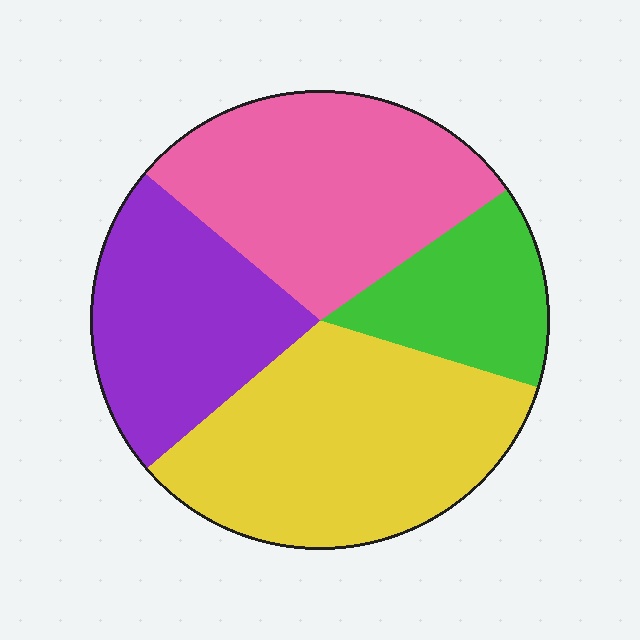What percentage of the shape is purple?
Purple covers about 20% of the shape.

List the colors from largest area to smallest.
From largest to smallest: yellow, pink, purple, green.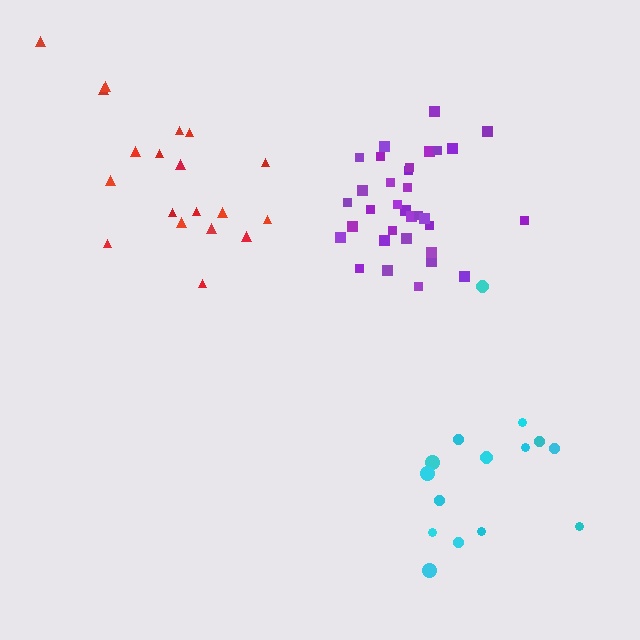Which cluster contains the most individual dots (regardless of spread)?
Purple (33).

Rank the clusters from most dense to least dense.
purple, cyan, red.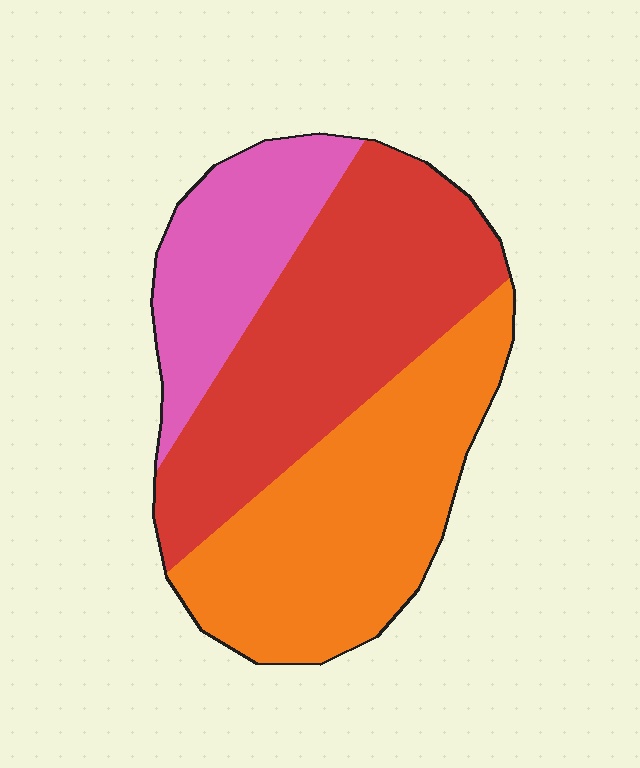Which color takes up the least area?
Pink, at roughly 20%.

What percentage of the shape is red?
Red covers around 40% of the shape.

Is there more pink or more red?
Red.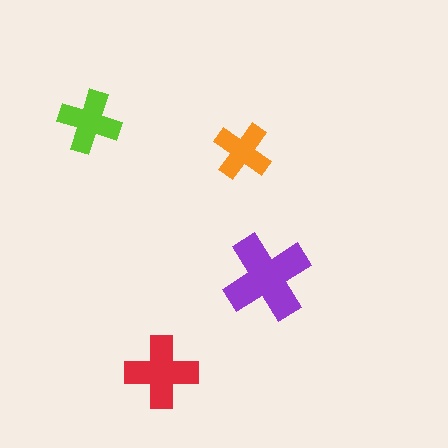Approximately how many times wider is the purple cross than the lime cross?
About 1.5 times wider.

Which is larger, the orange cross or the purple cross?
The purple one.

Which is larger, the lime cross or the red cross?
The red one.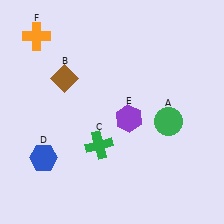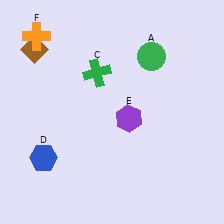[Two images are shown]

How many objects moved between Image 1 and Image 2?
3 objects moved between the two images.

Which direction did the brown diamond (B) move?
The brown diamond (B) moved left.